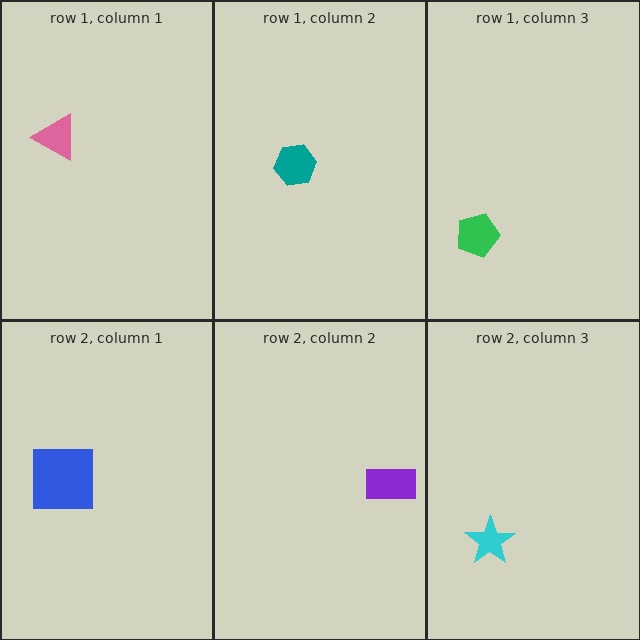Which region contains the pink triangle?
The row 1, column 1 region.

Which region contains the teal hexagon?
The row 1, column 2 region.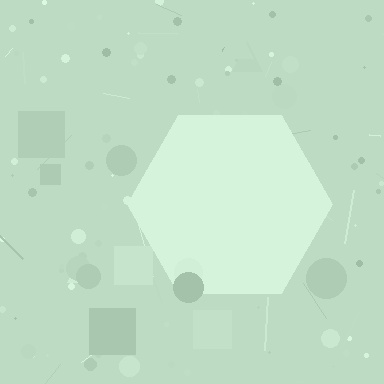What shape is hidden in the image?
A hexagon is hidden in the image.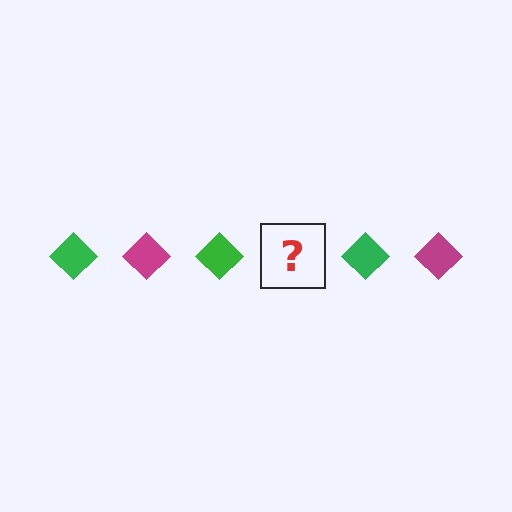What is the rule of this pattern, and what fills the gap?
The rule is that the pattern cycles through green, magenta diamonds. The gap should be filled with a magenta diamond.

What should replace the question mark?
The question mark should be replaced with a magenta diamond.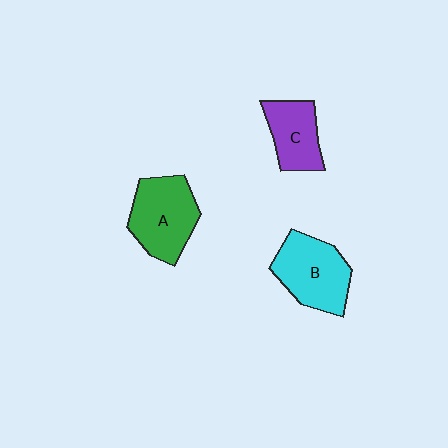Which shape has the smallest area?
Shape C (purple).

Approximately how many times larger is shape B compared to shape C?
Approximately 1.4 times.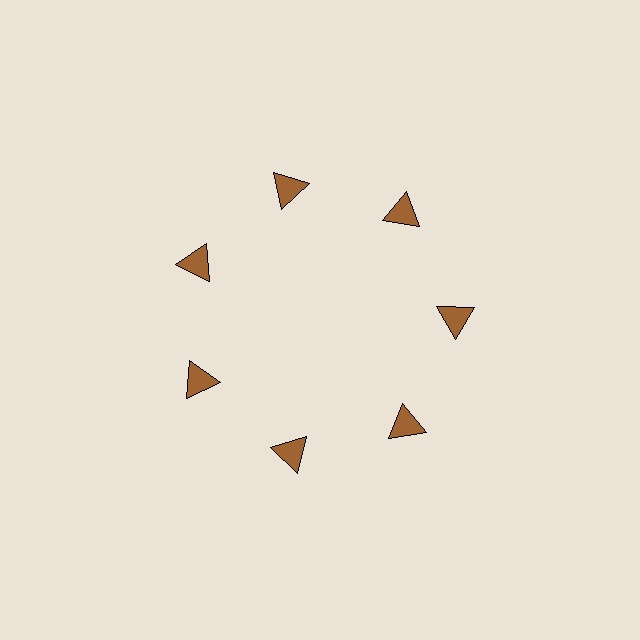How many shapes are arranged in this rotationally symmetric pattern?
There are 7 shapes, arranged in 7 groups of 1.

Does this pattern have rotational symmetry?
Yes, this pattern has 7-fold rotational symmetry. It looks the same after rotating 51 degrees around the center.